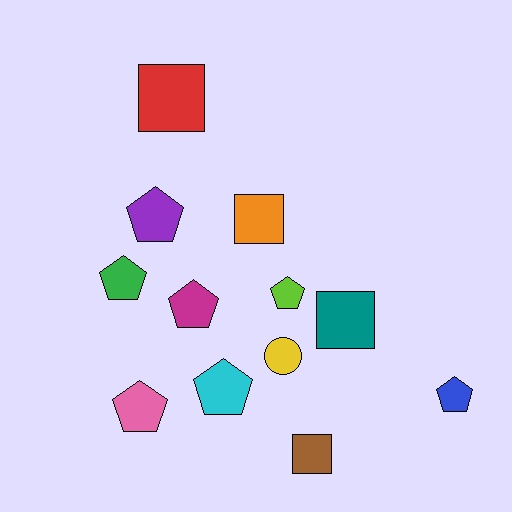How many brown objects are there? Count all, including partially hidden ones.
There is 1 brown object.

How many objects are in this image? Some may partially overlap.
There are 12 objects.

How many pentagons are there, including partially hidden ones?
There are 7 pentagons.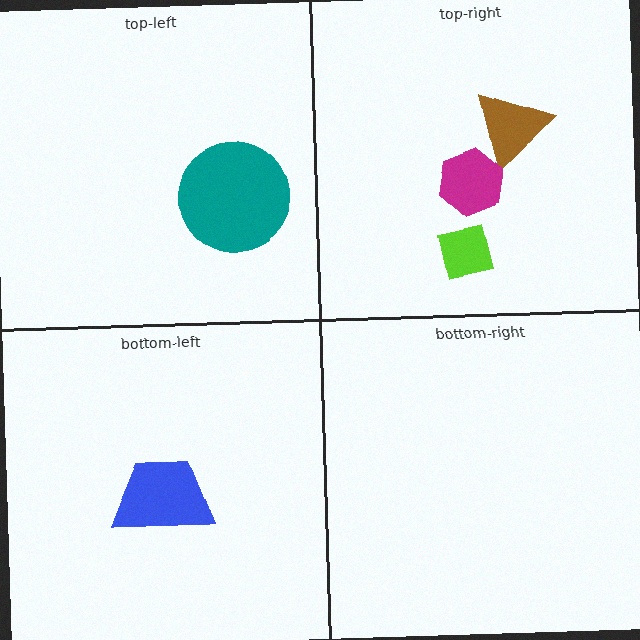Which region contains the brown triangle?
The top-right region.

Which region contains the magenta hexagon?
The top-right region.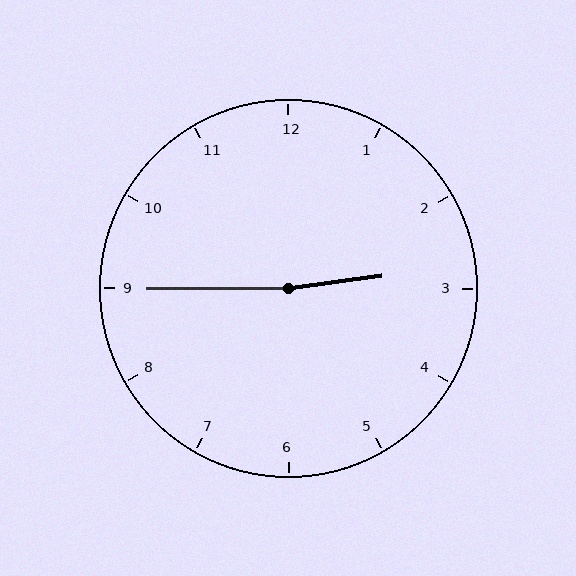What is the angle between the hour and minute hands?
Approximately 172 degrees.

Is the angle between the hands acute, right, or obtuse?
It is obtuse.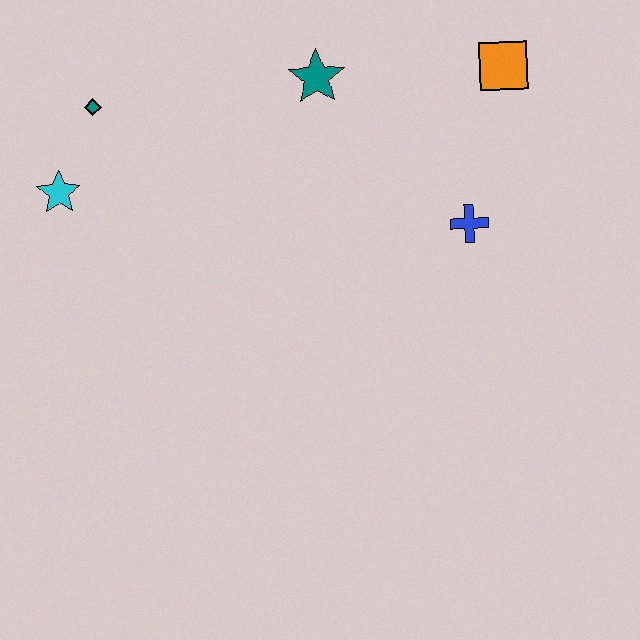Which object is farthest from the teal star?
The cyan star is farthest from the teal star.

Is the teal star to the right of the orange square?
No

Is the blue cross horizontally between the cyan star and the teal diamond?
No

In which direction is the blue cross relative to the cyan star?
The blue cross is to the right of the cyan star.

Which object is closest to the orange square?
The blue cross is closest to the orange square.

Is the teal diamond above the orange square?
No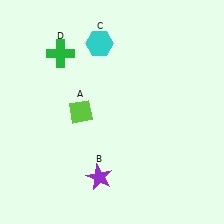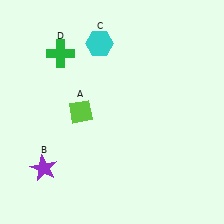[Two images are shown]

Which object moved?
The purple star (B) moved left.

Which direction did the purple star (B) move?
The purple star (B) moved left.